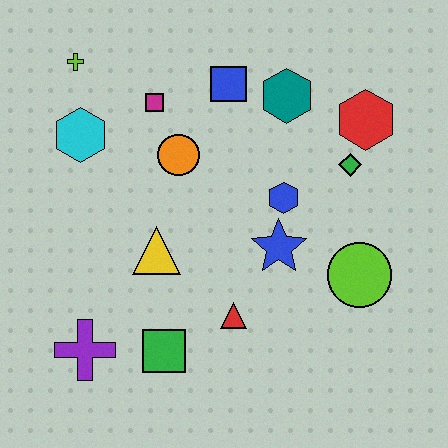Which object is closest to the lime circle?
The blue star is closest to the lime circle.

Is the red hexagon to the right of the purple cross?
Yes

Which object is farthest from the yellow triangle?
The red hexagon is farthest from the yellow triangle.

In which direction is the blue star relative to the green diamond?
The blue star is below the green diamond.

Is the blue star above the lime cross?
No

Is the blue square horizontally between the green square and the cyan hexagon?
No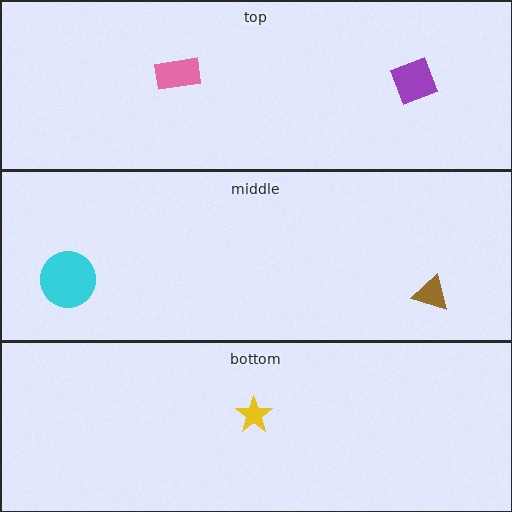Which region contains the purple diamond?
The top region.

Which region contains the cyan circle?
The middle region.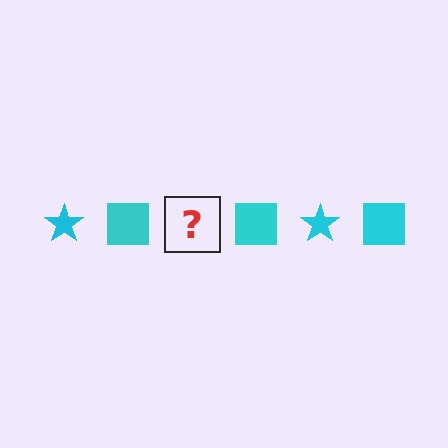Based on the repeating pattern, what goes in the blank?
The blank should be a cyan star.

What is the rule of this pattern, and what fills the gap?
The rule is that the pattern cycles through star, square shapes in cyan. The gap should be filled with a cyan star.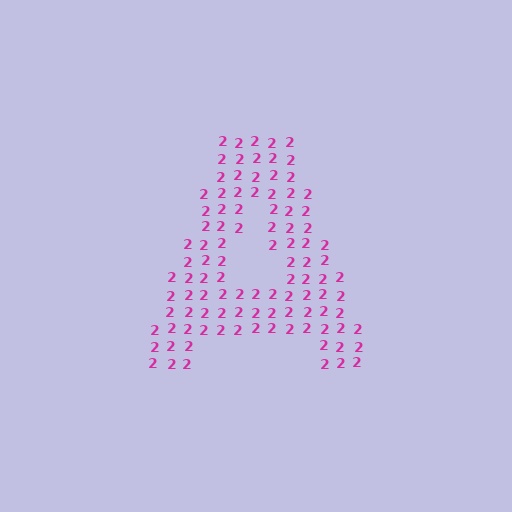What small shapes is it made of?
It is made of small digit 2's.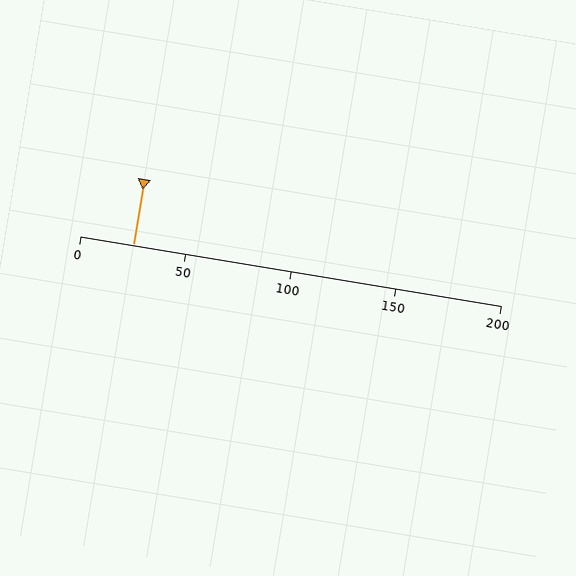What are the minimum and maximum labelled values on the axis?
The axis runs from 0 to 200.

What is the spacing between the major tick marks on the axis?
The major ticks are spaced 50 apart.